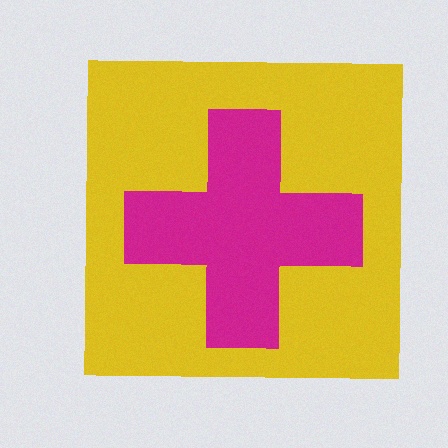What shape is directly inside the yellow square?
The magenta cross.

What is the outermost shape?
The yellow square.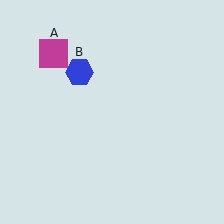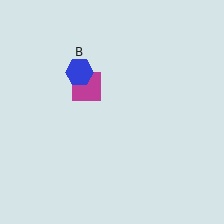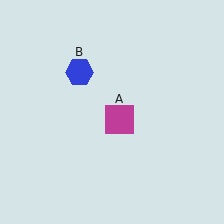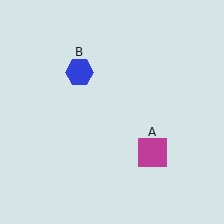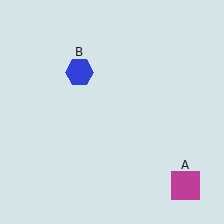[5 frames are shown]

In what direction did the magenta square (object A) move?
The magenta square (object A) moved down and to the right.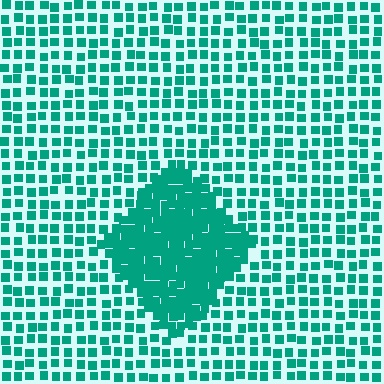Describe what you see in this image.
The image contains small teal elements arranged at two different densities. A diamond-shaped region is visible where the elements are more densely packed than the surrounding area.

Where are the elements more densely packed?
The elements are more densely packed inside the diamond boundary.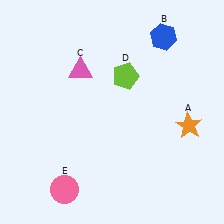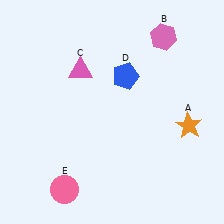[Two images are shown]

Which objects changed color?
B changed from blue to pink. D changed from lime to blue.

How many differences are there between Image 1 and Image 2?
There are 2 differences between the two images.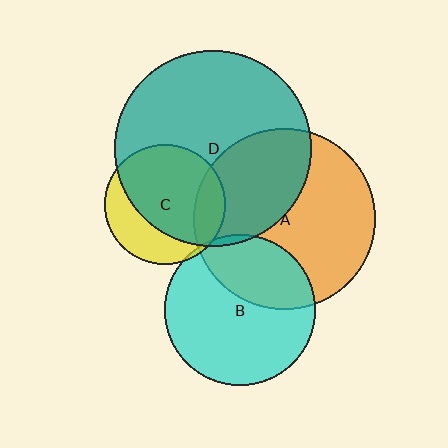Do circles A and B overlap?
Yes.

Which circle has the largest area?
Circle D (teal).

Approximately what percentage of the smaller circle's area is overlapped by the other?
Approximately 35%.